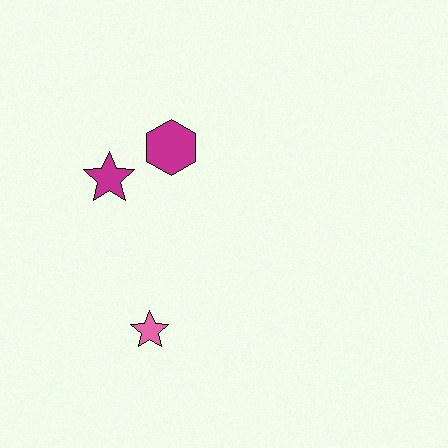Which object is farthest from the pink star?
The magenta hexagon is farthest from the pink star.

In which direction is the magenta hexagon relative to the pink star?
The magenta hexagon is above the pink star.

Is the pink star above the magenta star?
No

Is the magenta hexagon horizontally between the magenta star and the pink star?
No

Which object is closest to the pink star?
The magenta star is closest to the pink star.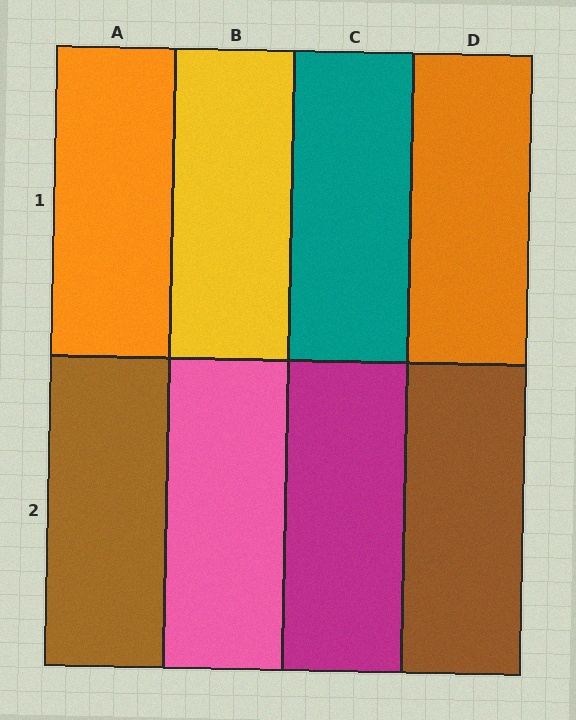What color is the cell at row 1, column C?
Teal.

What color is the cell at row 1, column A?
Orange.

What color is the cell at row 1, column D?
Orange.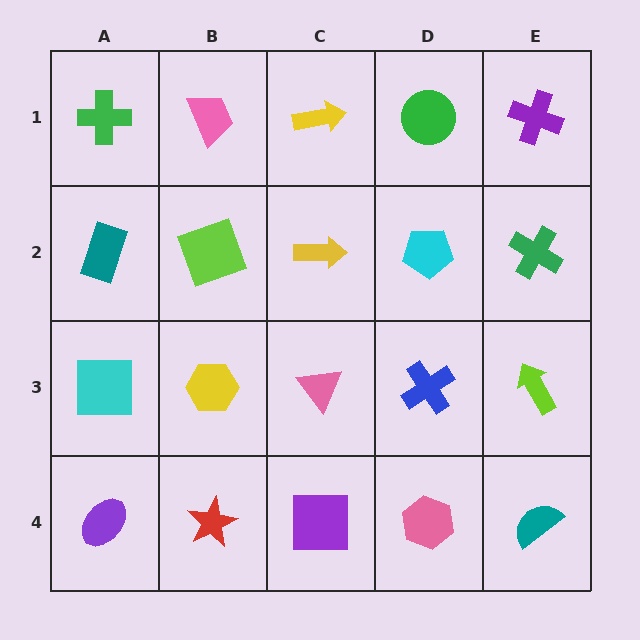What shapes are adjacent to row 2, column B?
A pink trapezoid (row 1, column B), a yellow hexagon (row 3, column B), a teal rectangle (row 2, column A), a yellow arrow (row 2, column C).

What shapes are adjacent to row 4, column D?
A blue cross (row 3, column D), a purple square (row 4, column C), a teal semicircle (row 4, column E).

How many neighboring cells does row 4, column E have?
2.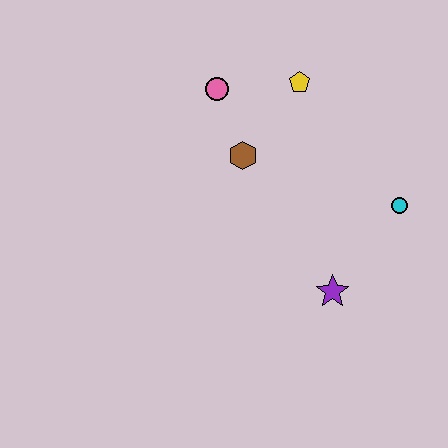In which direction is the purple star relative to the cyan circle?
The purple star is below the cyan circle.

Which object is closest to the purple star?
The cyan circle is closest to the purple star.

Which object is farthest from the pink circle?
The purple star is farthest from the pink circle.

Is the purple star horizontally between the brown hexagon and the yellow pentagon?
No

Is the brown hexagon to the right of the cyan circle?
No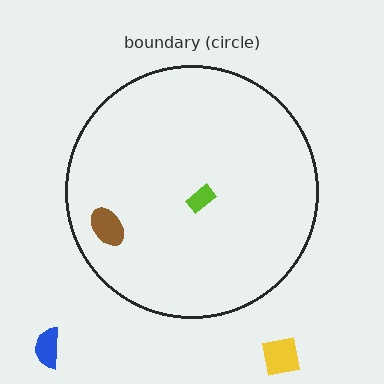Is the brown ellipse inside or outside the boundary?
Inside.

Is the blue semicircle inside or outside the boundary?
Outside.